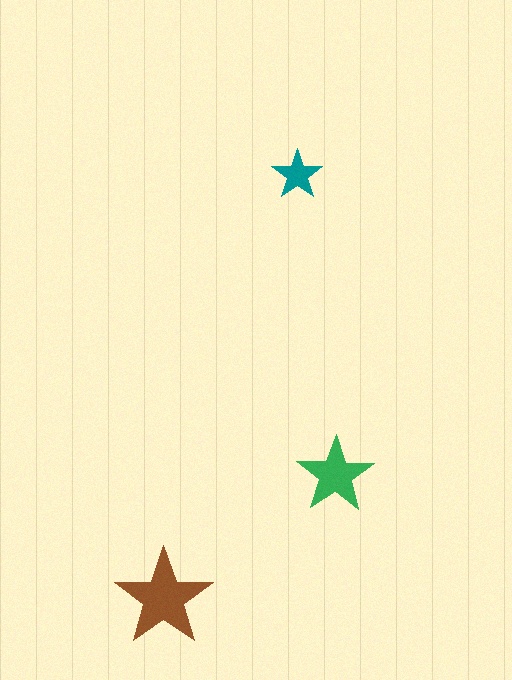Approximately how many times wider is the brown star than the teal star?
About 2 times wider.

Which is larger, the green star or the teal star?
The green one.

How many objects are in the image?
There are 3 objects in the image.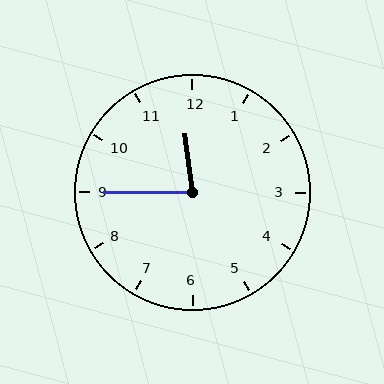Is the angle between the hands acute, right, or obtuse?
It is acute.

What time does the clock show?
11:45.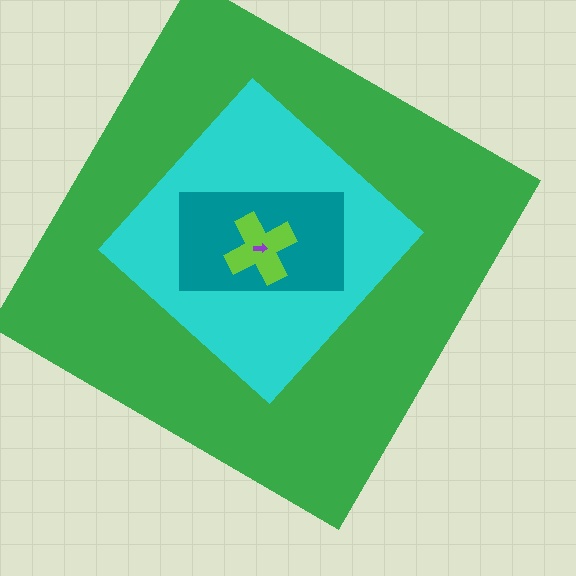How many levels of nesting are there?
5.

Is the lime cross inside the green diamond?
Yes.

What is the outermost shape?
The green diamond.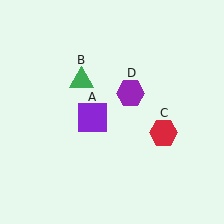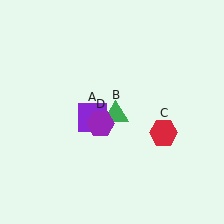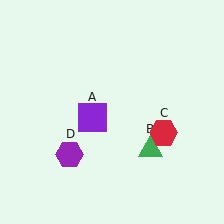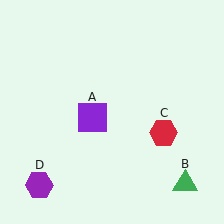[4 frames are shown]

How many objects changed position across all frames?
2 objects changed position: green triangle (object B), purple hexagon (object D).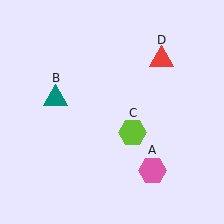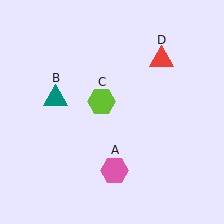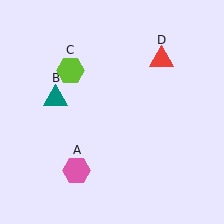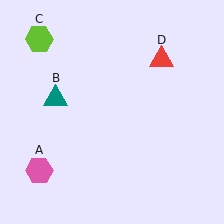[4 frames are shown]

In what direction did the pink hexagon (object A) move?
The pink hexagon (object A) moved left.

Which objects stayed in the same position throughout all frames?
Teal triangle (object B) and red triangle (object D) remained stationary.